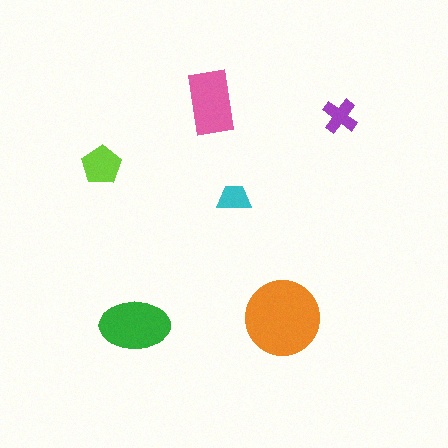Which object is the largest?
The orange circle.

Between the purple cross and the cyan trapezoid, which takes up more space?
The purple cross.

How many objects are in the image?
There are 6 objects in the image.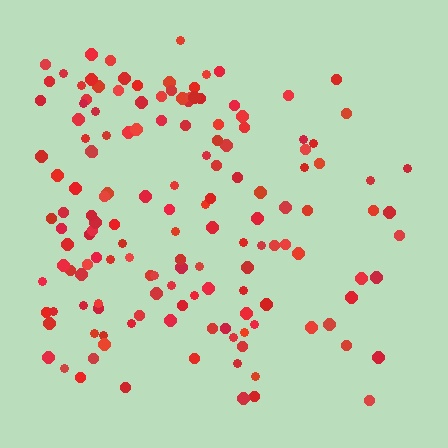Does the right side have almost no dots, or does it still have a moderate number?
Still a moderate number, just noticeably fewer than the left.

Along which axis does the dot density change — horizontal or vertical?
Horizontal.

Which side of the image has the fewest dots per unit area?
The right.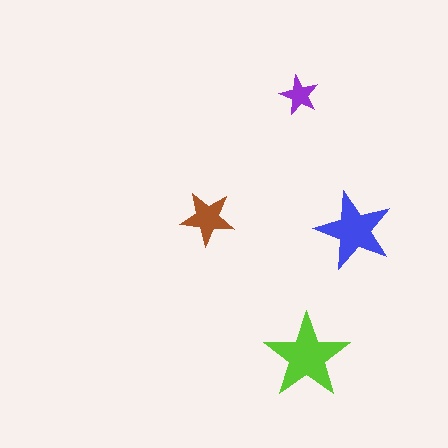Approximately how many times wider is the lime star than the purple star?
About 2 times wider.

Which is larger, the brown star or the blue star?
The blue one.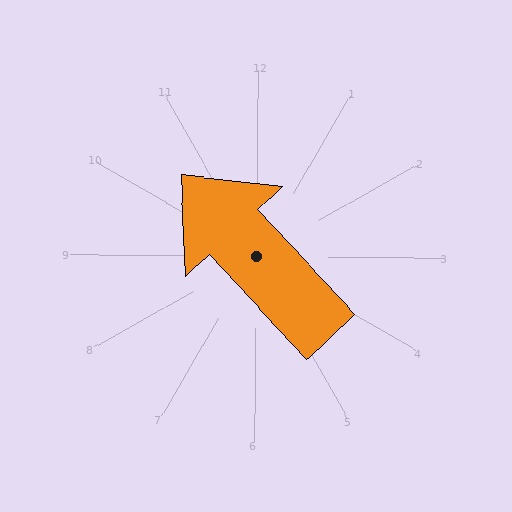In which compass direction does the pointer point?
Northwest.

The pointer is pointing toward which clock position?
Roughly 11 o'clock.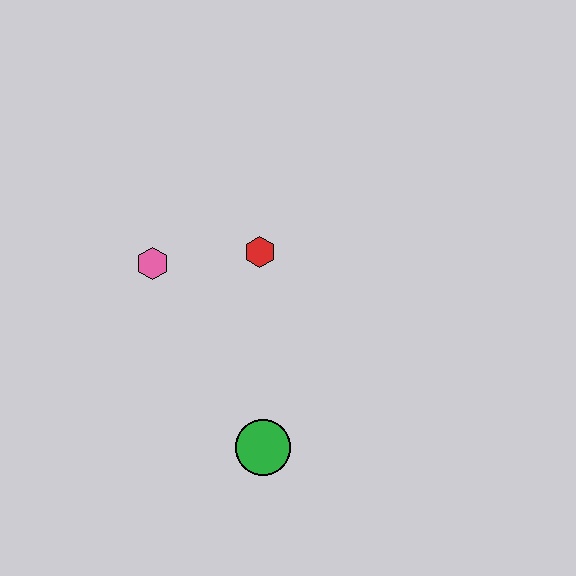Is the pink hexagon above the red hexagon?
No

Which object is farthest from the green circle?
The pink hexagon is farthest from the green circle.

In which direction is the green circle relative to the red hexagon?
The green circle is below the red hexagon.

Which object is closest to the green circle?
The red hexagon is closest to the green circle.